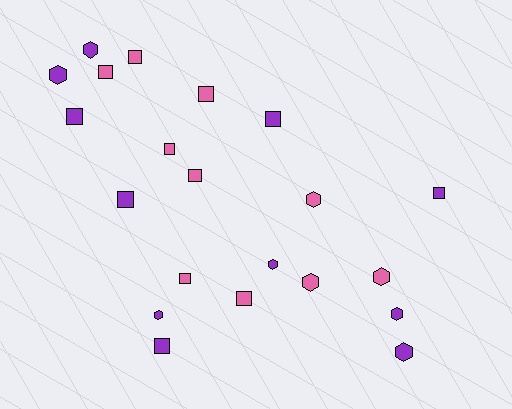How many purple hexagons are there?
There are 6 purple hexagons.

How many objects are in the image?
There are 21 objects.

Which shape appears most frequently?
Square, with 12 objects.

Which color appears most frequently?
Purple, with 11 objects.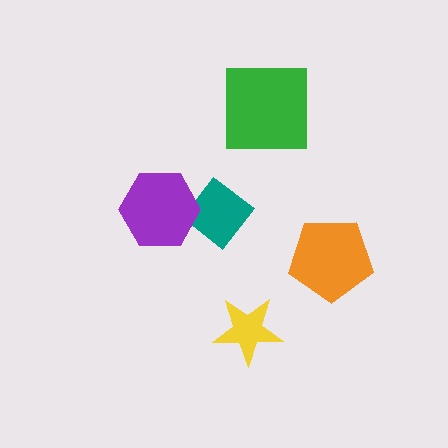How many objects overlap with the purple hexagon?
1 object overlaps with the purple hexagon.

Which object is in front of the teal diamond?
The purple hexagon is in front of the teal diamond.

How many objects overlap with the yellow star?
0 objects overlap with the yellow star.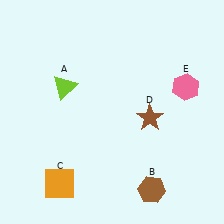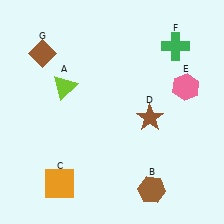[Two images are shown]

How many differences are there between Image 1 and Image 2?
There are 2 differences between the two images.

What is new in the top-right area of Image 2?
A green cross (F) was added in the top-right area of Image 2.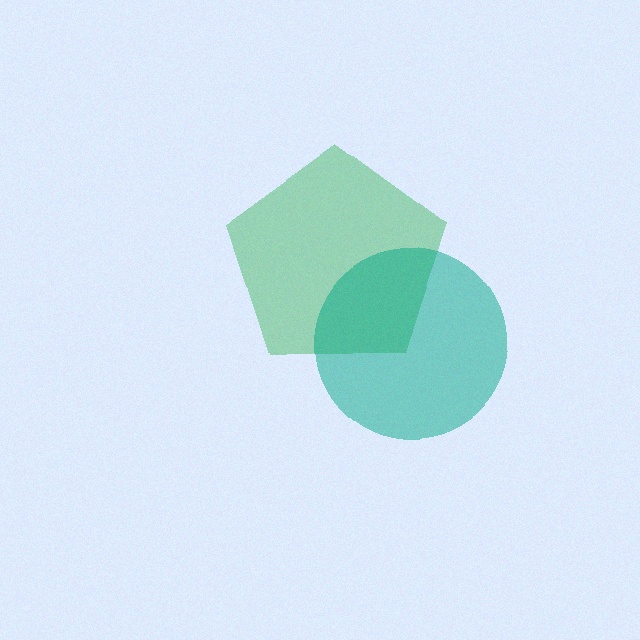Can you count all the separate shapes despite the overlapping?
Yes, there are 2 separate shapes.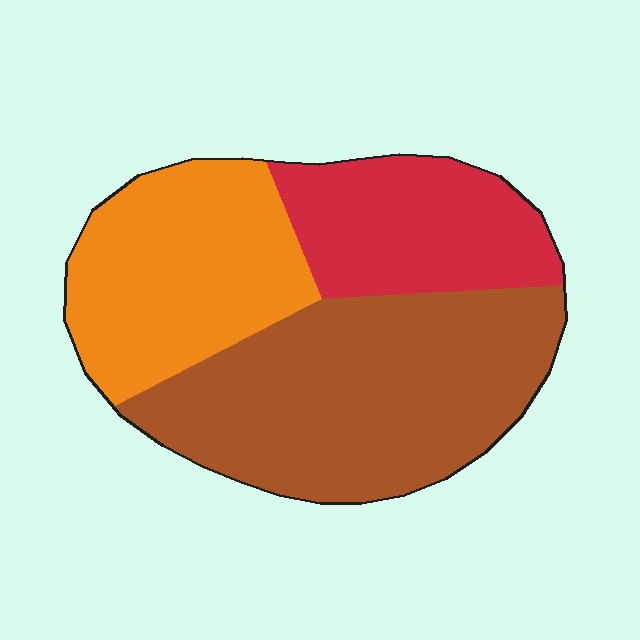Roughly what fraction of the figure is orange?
Orange covers 30% of the figure.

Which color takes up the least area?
Red, at roughly 25%.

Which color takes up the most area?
Brown, at roughly 45%.